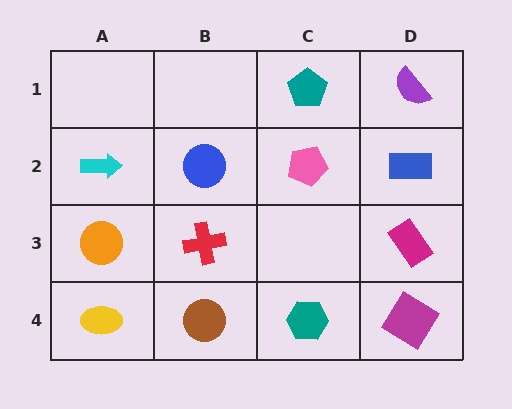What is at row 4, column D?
A magenta diamond.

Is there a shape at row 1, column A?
No, that cell is empty.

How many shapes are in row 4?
4 shapes.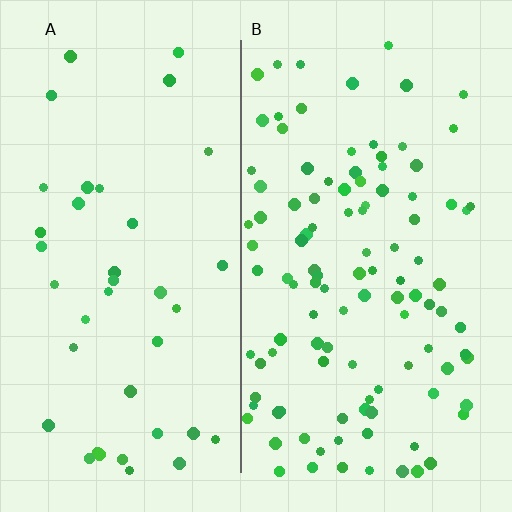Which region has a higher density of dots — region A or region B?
B (the right).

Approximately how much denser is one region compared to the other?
Approximately 2.7× — region B over region A.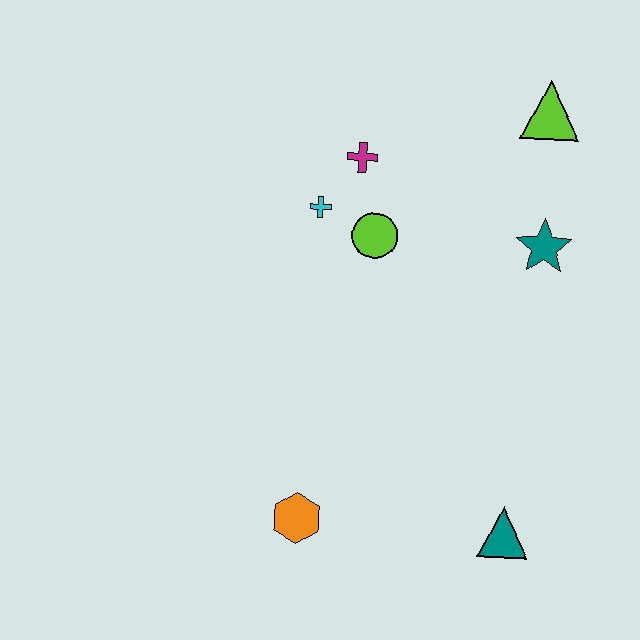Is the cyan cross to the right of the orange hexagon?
Yes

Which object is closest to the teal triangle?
The orange hexagon is closest to the teal triangle.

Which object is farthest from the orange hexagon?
The lime triangle is farthest from the orange hexagon.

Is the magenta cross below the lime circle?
No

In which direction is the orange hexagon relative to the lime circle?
The orange hexagon is below the lime circle.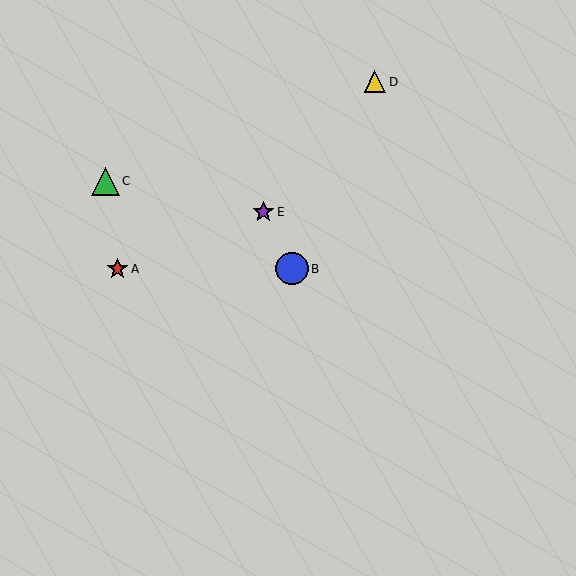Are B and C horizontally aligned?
No, B is at y≈269 and C is at y≈181.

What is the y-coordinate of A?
Object A is at y≈269.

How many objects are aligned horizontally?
2 objects (A, B) are aligned horizontally.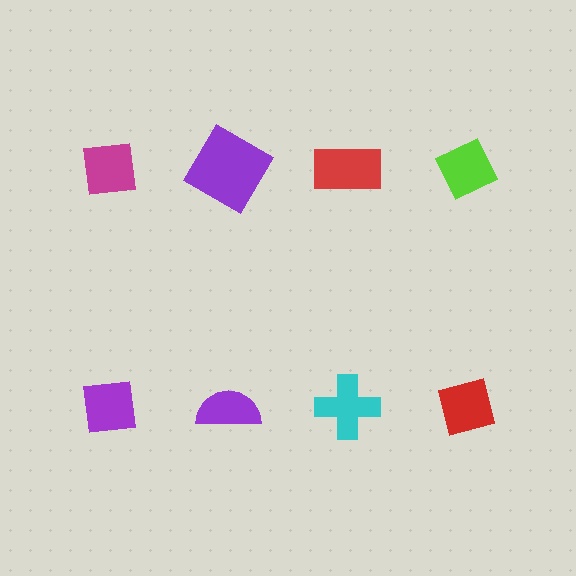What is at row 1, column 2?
A purple diamond.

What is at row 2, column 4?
A red square.